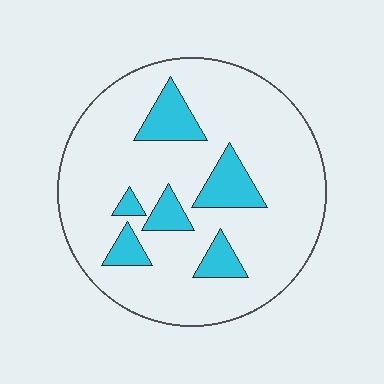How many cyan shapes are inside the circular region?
6.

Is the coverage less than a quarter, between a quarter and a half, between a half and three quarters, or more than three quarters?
Less than a quarter.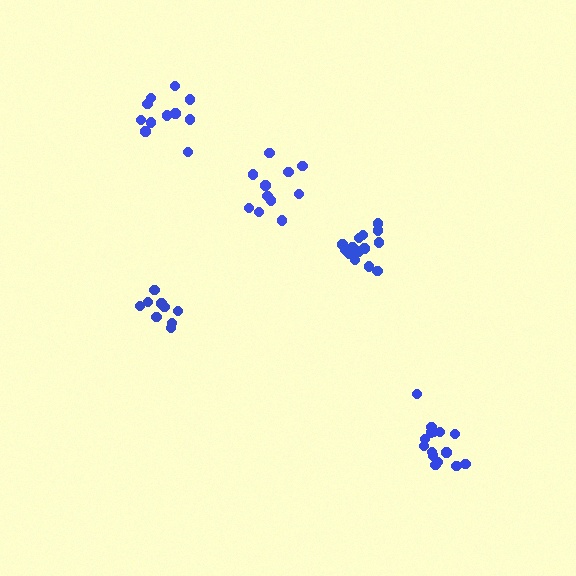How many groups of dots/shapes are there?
There are 5 groups.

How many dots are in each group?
Group 1: 10 dots, Group 2: 14 dots, Group 3: 12 dots, Group 4: 16 dots, Group 5: 11 dots (63 total).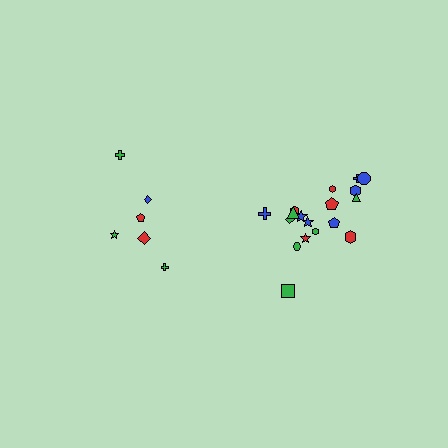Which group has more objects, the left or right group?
The right group.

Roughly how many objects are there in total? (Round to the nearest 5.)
Roughly 25 objects in total.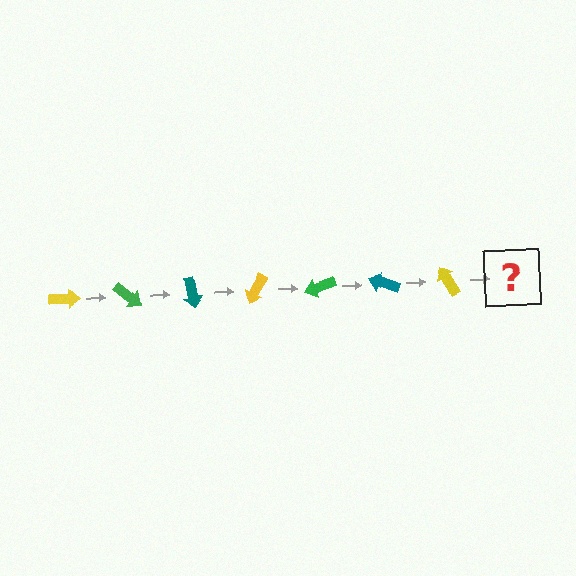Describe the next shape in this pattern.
It should be a green arrow, rotated 280 degrees from the start.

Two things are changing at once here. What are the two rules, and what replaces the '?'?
The two rules are that it rotates 40 degrees each step and the color cycles through yellow, green, and teal. The '?' should be a green arrow, rotated 280 degrees from the start.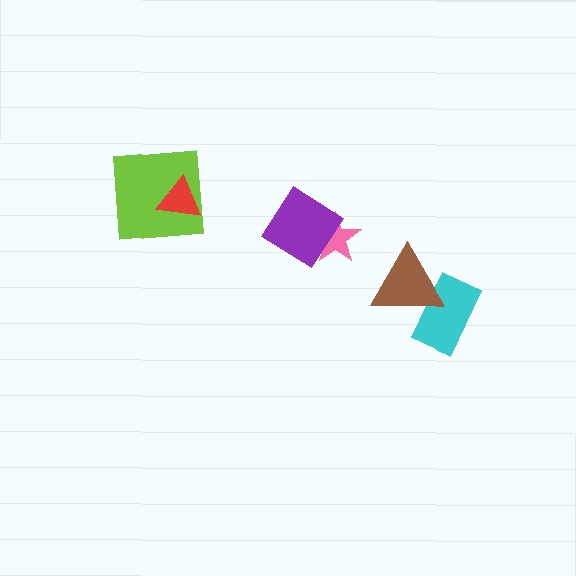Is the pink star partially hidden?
Yes, it is partially covered by another shape.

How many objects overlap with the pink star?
1 object overlaps with the pink star.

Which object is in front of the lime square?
The red triangle is in front of the lime square.